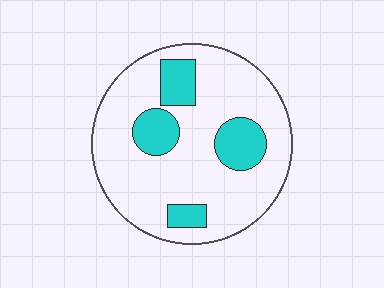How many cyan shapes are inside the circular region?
4.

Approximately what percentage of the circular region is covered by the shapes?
Approximately 20%.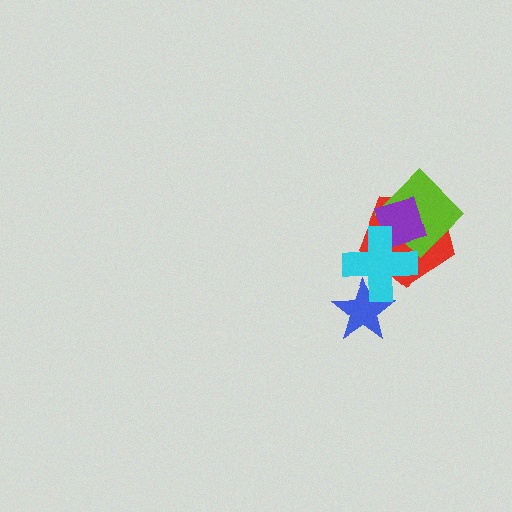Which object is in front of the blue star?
The cyan cross is in front of the blue star.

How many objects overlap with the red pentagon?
3 objects overlap with the red pentagon.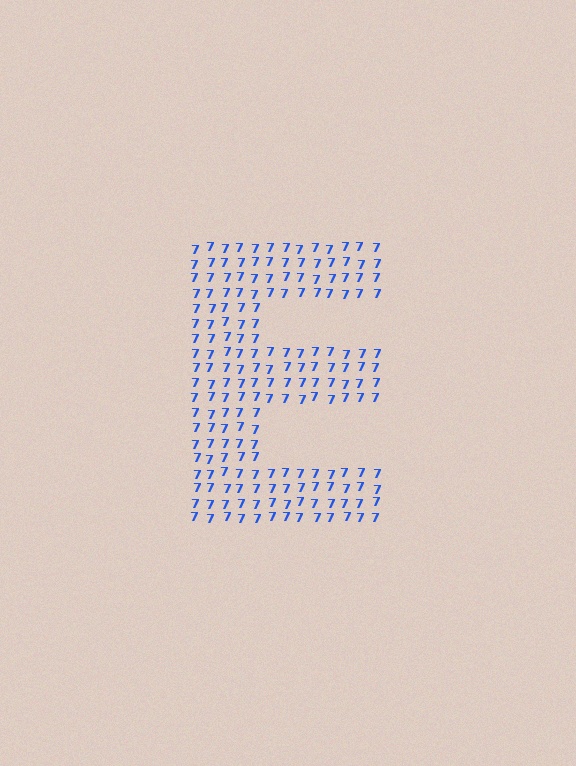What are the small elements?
The small elements are digit 7's.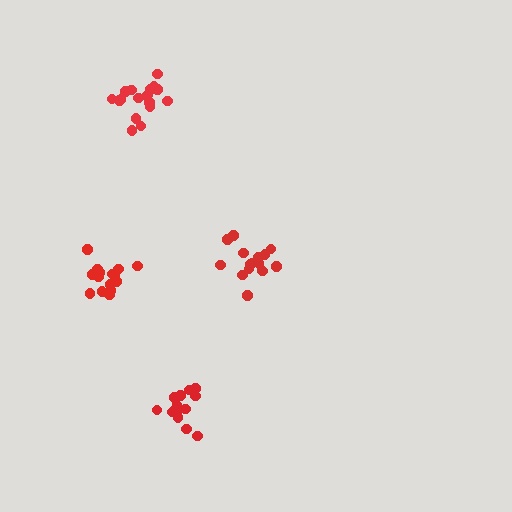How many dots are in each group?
Group 1: 16 dots, Group 2: 15 dots, Group 3: 18 dots, Group 4: 14 dots (63 total).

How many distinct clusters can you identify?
There are 4 distinct clusters.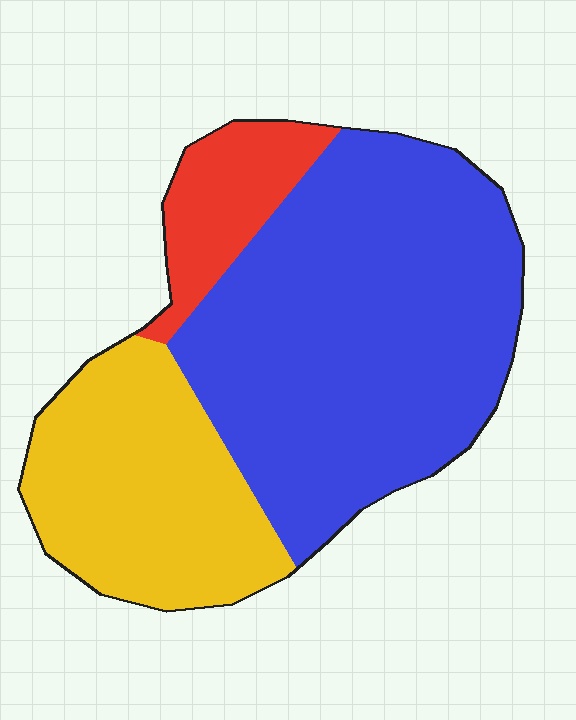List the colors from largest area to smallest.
From largest to smallest: blue, yellow, red.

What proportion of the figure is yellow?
Yellow covers 29% of the figure.